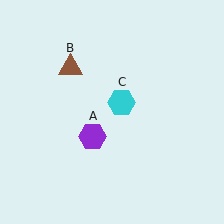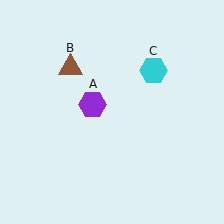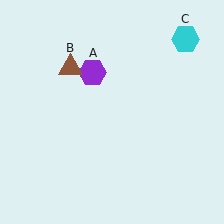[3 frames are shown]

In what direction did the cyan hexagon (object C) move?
The cyan hexagon (object C) moved up and to the right.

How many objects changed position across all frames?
2 objects changed position: purple hexagon (object A), cyan hexagon (object C).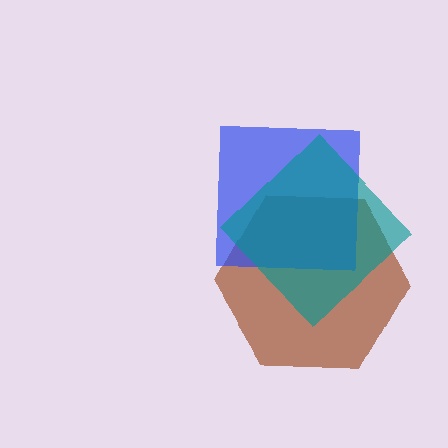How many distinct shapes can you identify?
There are 3 distinct shapes: a brown hexagon, a blue square, a teal diamond.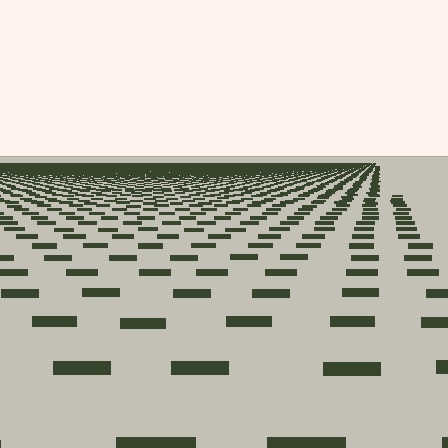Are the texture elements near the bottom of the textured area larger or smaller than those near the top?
Larger. Near the bottom, elements are closer to the viewer and appear at a bigger on-screen size.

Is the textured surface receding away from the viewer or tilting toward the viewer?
The surface is receding away from the viewer. Texture elements get smaller and denser toward the top.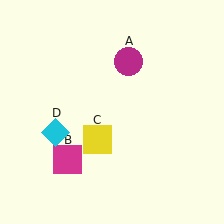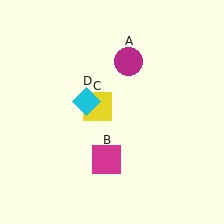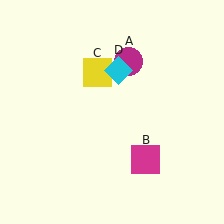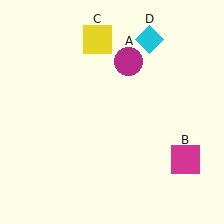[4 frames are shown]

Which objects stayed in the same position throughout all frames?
Magenta circle (object A) remained stationary.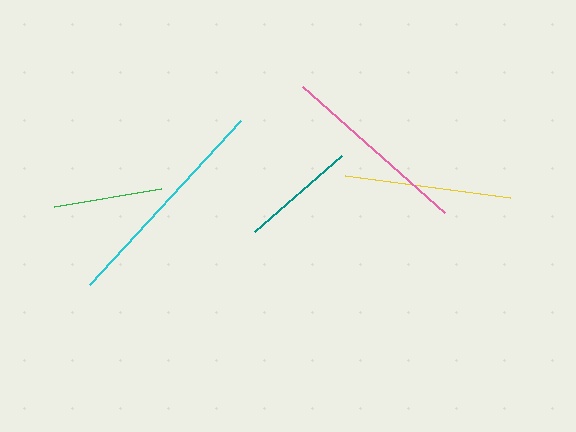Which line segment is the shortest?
The green line is the shortest at approximately 108 pixels.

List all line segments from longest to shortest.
From longest to shortest: cyan, pink, yellow, teal, green.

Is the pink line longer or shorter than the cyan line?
The cyan line is longer than the pink line.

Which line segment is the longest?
The cyan line is the longest at approximately 223 pixels.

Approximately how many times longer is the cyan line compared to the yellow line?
The cyan line is approximately 1.3 times the length of the yellow line.